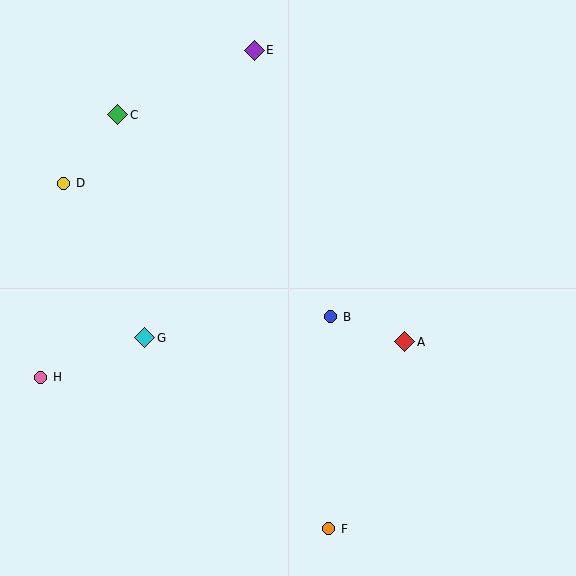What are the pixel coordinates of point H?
Point H is at (41, 377).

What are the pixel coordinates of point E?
Point E is at (254, 50).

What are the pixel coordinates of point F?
Point F is at (329, 529).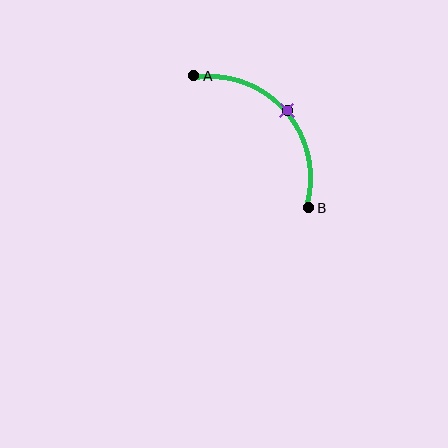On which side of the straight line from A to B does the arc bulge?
The arc bulges above and to the right of the straight line connecting A and B.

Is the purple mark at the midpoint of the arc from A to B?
Yes. The purple mark lies on the arc at equal arc-length from both A and B — it is the arc midpoint.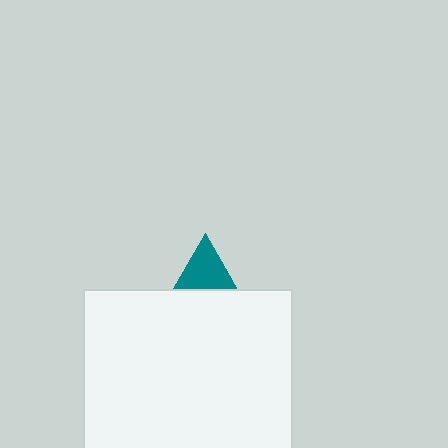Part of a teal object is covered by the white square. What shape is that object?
It is a triangle.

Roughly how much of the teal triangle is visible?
A small part of it is visible (roughly 36%).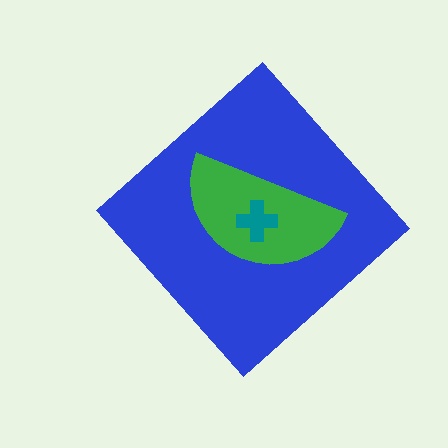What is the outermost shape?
The blue diamond.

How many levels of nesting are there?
3.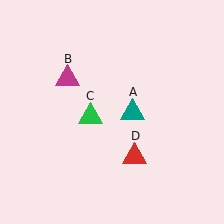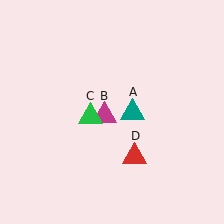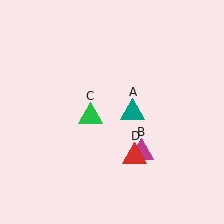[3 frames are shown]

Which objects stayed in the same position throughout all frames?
Teal triangle (object A) and green triangle (object C) and red triangle (object D) remained stationary.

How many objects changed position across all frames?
1 object changed position: magenta triangle (object B).